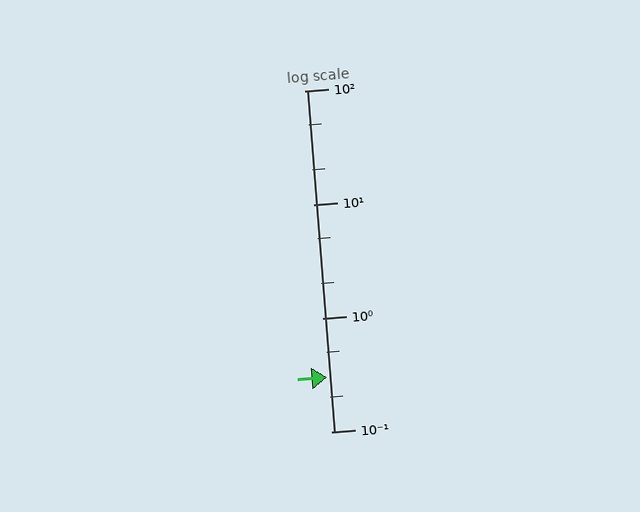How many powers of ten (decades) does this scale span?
The scale spans 3 decades, from 0.1 to 100.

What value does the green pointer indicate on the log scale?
The pointer indicates approximately 0.3.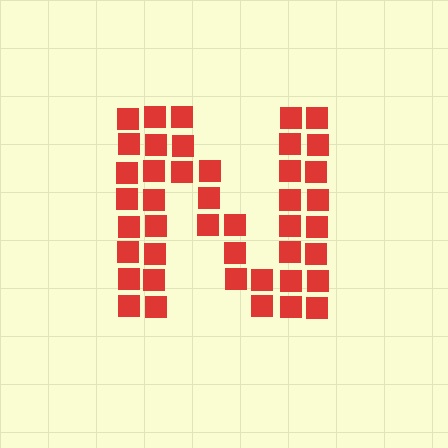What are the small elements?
The small elements are squares.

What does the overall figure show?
The overall figure shows the letter N.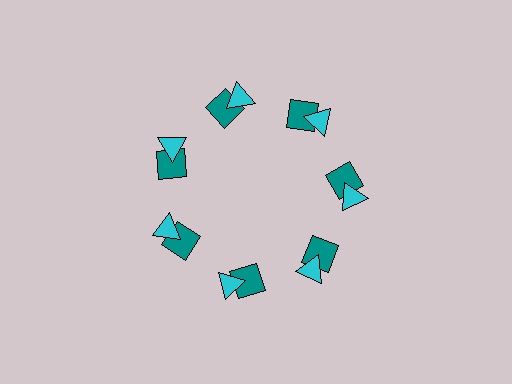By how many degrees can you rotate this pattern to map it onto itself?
The pattern maps onto itself every 51 degrees of rotation.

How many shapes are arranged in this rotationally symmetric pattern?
There are 14 shapes, arranged in 7 groups of 2.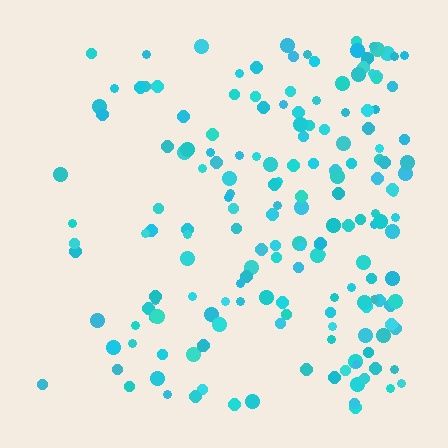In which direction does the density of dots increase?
From left to right, with the right side densest.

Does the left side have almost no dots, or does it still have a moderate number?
Still a moderate number, just noticeably fewer than the right.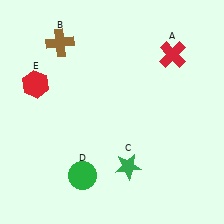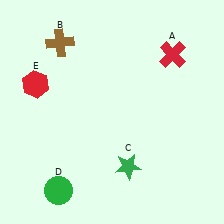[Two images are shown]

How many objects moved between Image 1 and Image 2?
1 object moved between the two images.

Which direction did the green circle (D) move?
The green circle (D) moved left.